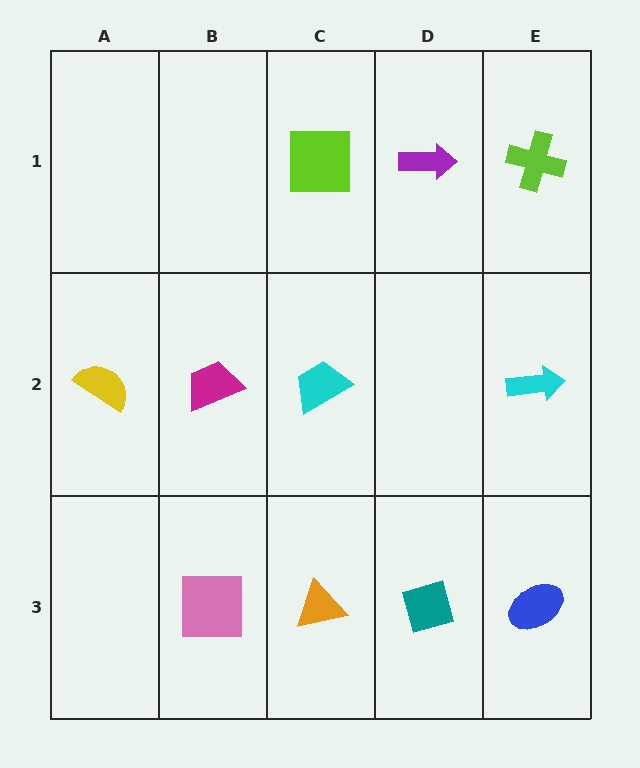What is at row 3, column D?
A teal diamond.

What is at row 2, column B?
A magenta trapezoid.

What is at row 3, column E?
A blue ellipse.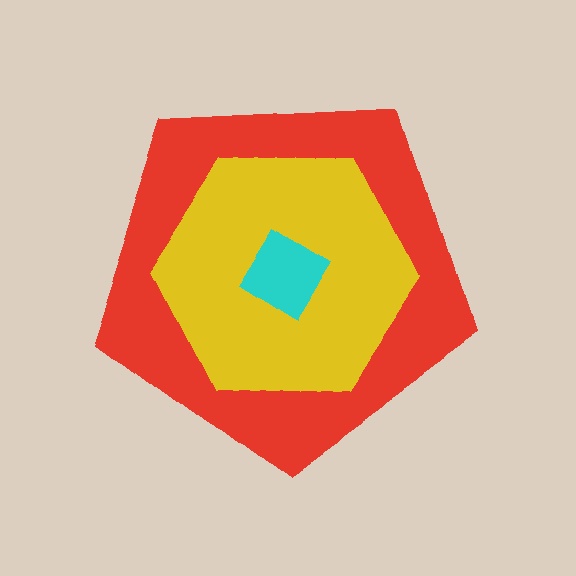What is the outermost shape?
The red pentagon.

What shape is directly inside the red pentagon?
The yellow hexagon.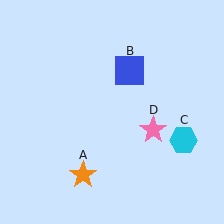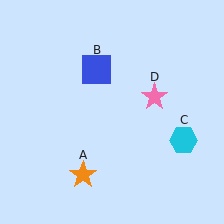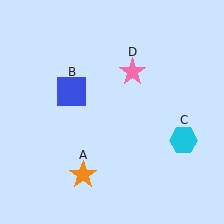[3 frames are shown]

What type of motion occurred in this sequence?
The blue square (object B), pink star (object D) rotated counterclockwise around the center of the scene.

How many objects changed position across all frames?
2 objects changed position: blue square (object B), pink star (object D).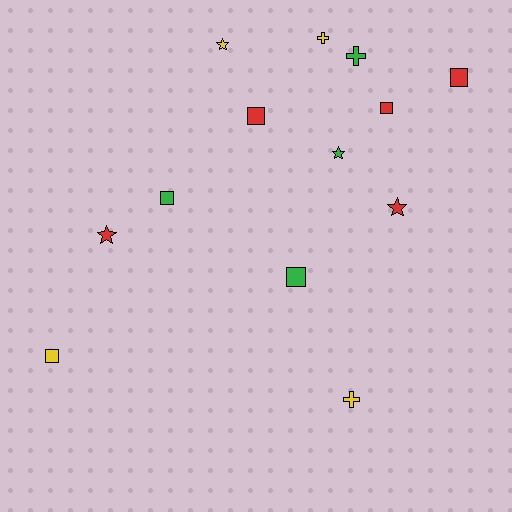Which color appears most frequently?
Red, with 5 objects.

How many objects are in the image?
There are 13 objects.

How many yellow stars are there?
There is 1 yellow star.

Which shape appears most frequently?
Square, with 6 objects.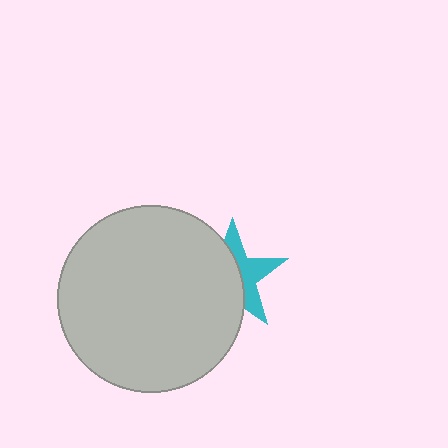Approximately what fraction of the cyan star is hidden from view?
Roughly 57% of the cyan star is hidden behind the light gray circle.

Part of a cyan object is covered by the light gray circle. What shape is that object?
It is a star.